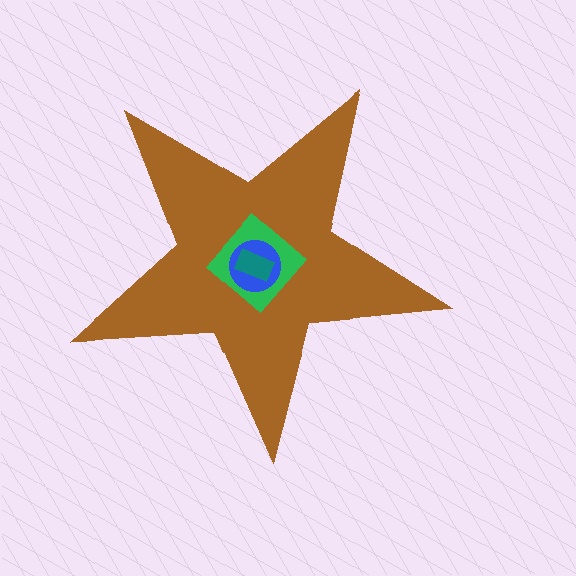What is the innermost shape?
The teal rectangle.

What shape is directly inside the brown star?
The green diamond.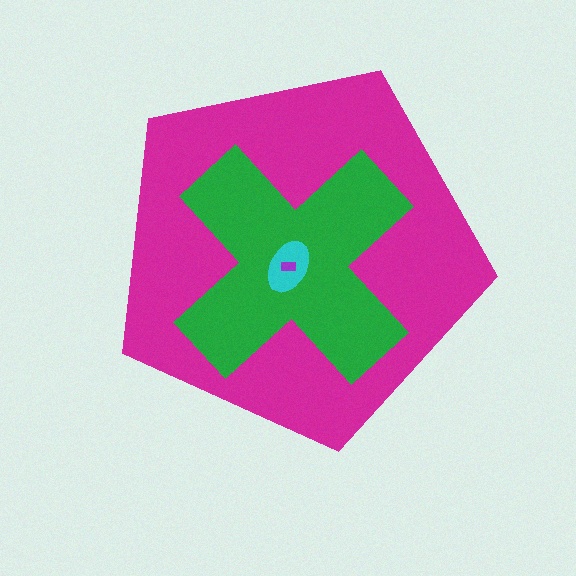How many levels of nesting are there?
4.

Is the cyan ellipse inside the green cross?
Yes.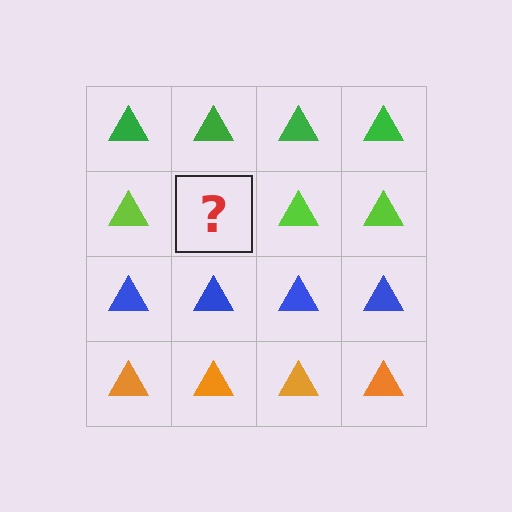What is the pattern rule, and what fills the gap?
The rule is that each row has a consistent color. The gap should be filled with a lime triangle.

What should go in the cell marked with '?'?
The missing cell should contain a lime triangle.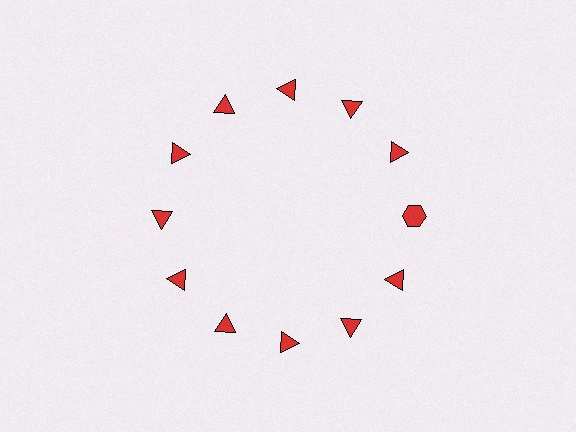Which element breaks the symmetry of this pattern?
The red hexagon at roughly the 3 o'clock position breaks the symmetry. All other shapes are red triangles.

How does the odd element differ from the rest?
It has a different shape: hexagon instead of triangle.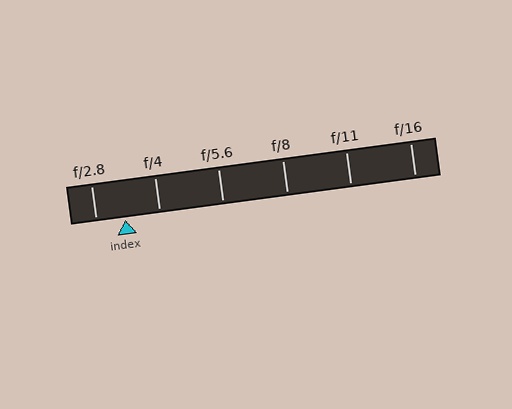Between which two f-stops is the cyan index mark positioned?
The index mark is between f/2.8 and f/4.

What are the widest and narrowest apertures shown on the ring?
The widest aperture shown is f/2.8 and the narrowest is f/16.